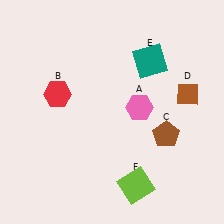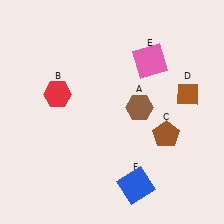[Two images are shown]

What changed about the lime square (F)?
In Image 1, F is lime. In Image 2, it changed to blue.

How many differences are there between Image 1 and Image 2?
There are 3 differences between the two images.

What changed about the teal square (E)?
In Image 1, E is teal. In Image 2, it changed to pink.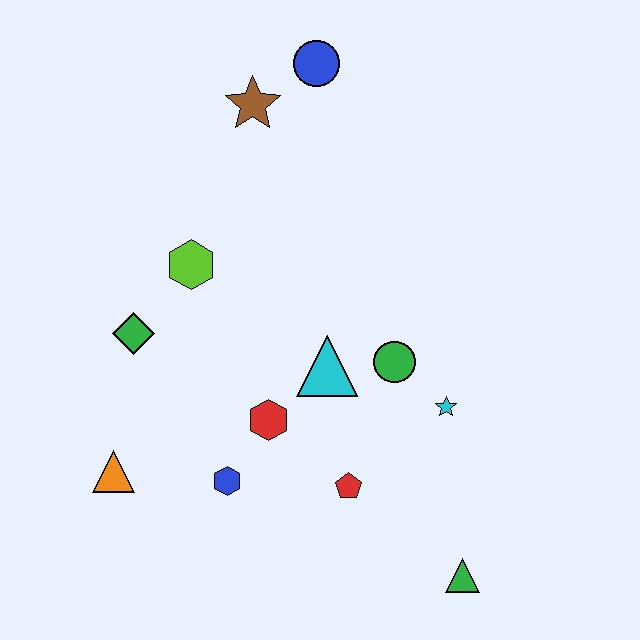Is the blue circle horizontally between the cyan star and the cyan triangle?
No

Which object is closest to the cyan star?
The green circle is closest to the cyan star.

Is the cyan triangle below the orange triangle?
No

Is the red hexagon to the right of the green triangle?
No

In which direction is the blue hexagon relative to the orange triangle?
The blue hexagon is to the right of the orange triangle.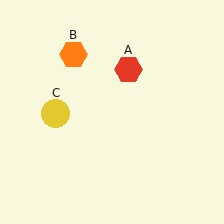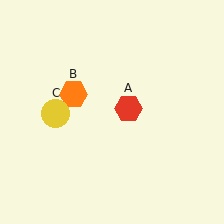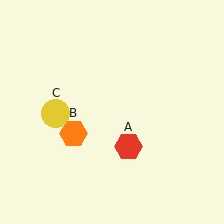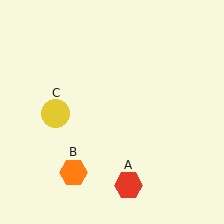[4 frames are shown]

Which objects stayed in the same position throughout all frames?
Yellow circle (object C) remained stationary.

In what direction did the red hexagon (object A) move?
The red hexagon (object A) moved down.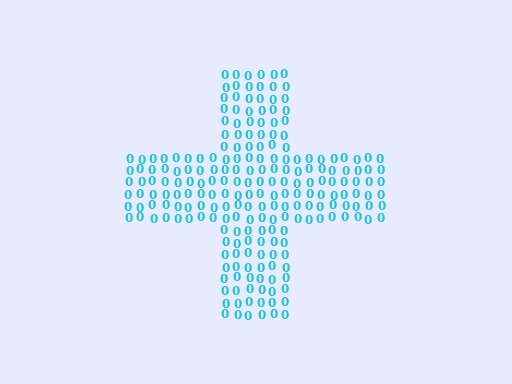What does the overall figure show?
The overall figure shows a cross.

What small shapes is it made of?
It is made of small digit 0's.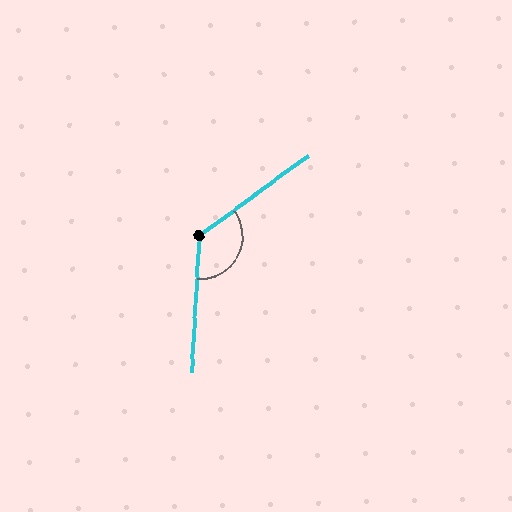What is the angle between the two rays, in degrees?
Approximately 130 degrees.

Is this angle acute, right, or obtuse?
It is obtuse.